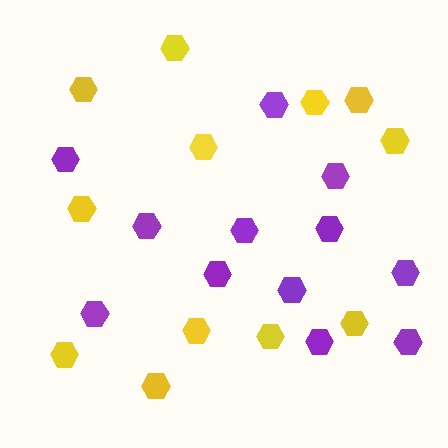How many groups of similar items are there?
There are 2 groups: one group of purple hexagons (12) and one group of yellow hexagons (12).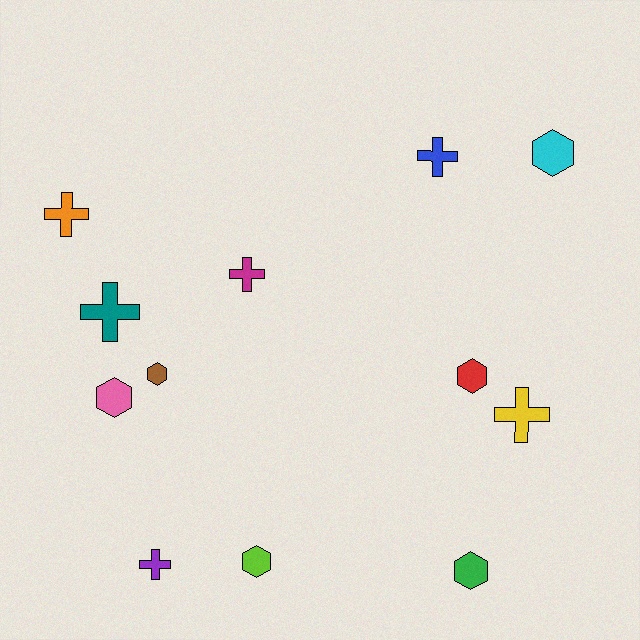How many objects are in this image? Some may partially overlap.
There are 12 objects.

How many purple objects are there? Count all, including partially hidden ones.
There is 1 purple object.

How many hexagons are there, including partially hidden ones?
There are 6 hexagons.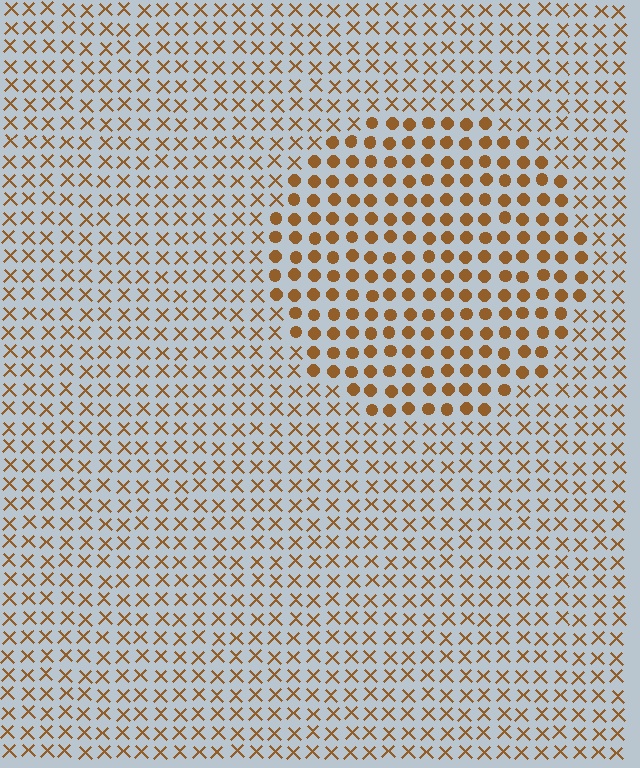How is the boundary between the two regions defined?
The boundary is defined by a change in element shape: circles inside vs. X marks outside. All elements share the same color and spacing.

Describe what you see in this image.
The image is filled with small brown elements arranged in a uniform grid. A circle-shaped region contains circles, while the surrounding area contains X marks. The boundary is defined purely by the change in element shape.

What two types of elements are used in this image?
The image uses circles inside the circle region and X marks outside it.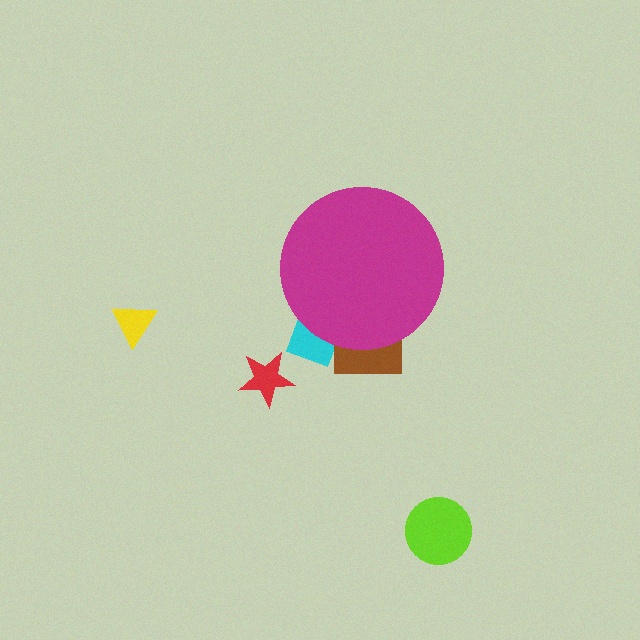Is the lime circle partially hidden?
No, the lime circle is fully visible.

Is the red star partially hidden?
No, the red star is fully visible.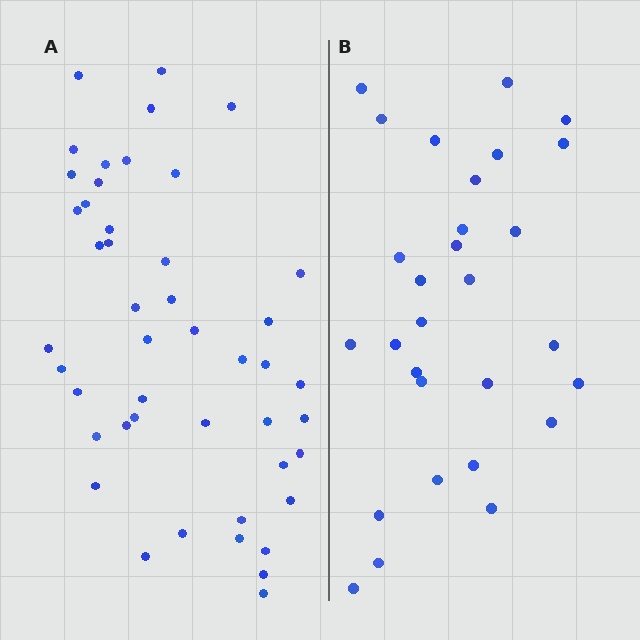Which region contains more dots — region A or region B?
Region A (the left region) has more dots.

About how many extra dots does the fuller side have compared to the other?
Region A has approximately 15 more dots than region B.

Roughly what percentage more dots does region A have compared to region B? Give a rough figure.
About 60% more.